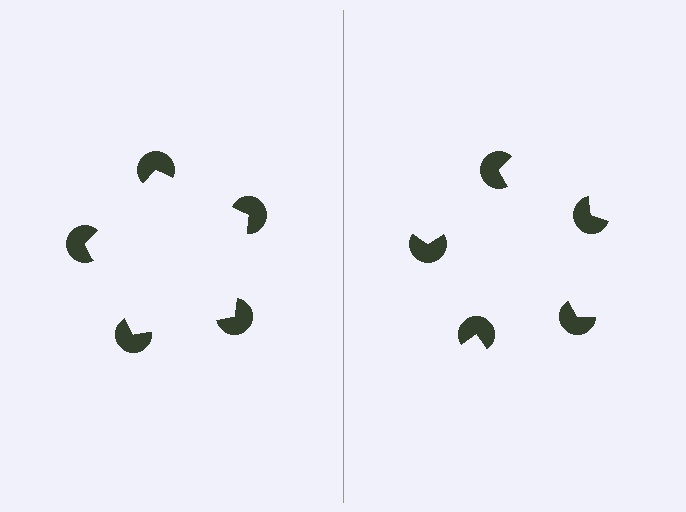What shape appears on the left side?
An illusory pentagon.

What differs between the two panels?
The pac-man discs are positioned identically on both sides; only the wedge orientations differ. On the left they align to a pentagon; on the right they are misaligned.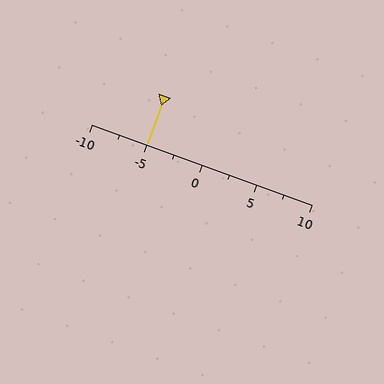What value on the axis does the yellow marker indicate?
The marker indicates approximately -5.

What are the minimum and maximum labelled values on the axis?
The axis runs from -10 to 10.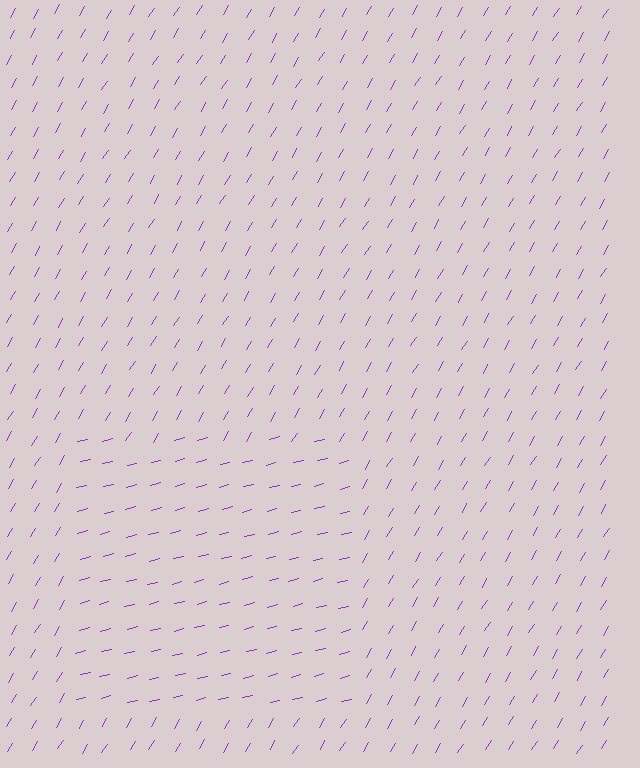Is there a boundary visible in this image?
Yes, there is a texture boundary formed by a change in line orientation.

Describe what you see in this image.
The image is filled with small purple line segments. A rectangle region in the image has lines oriented differently from the surrounding lines, creating a visible texture boundary.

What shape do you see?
I see a rectangle.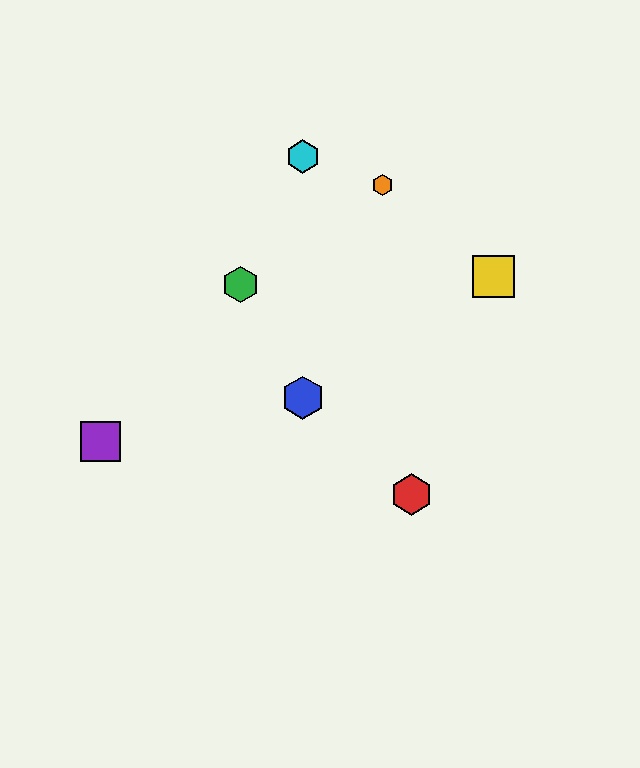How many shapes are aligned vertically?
2 shapes (the blue hexagon, the cyan hexagon) are aligned vertically.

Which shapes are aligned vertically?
The blue hexagon, the cyan hexagon are aligned vertically.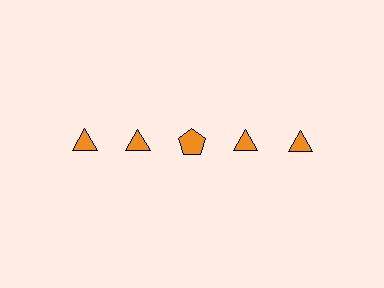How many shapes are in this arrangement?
There are 5 shapes arranged in a grid pattern.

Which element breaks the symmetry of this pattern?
The orange pentagon in the top row, center column breaks the symmetry. All other shapes are orange triangles.